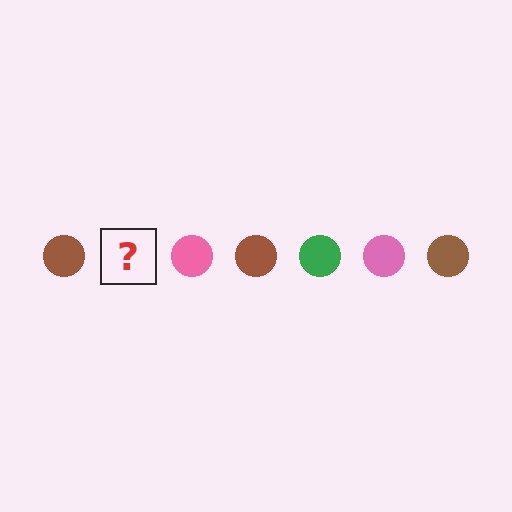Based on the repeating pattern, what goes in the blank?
The blank should be a green circle.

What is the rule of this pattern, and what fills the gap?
The rule is that the pattern cycles through brown, green, pink circles. The gap should be filled with a green circle.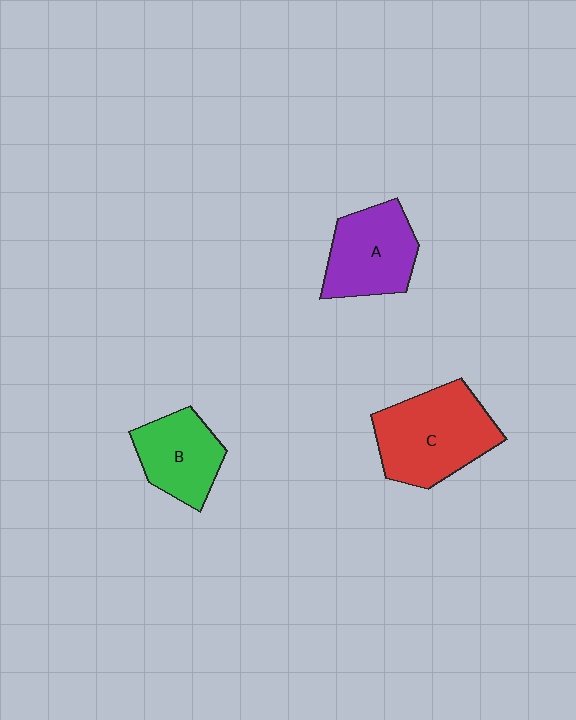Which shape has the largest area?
Shape C (red).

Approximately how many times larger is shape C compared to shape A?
Approximately 1.3 times.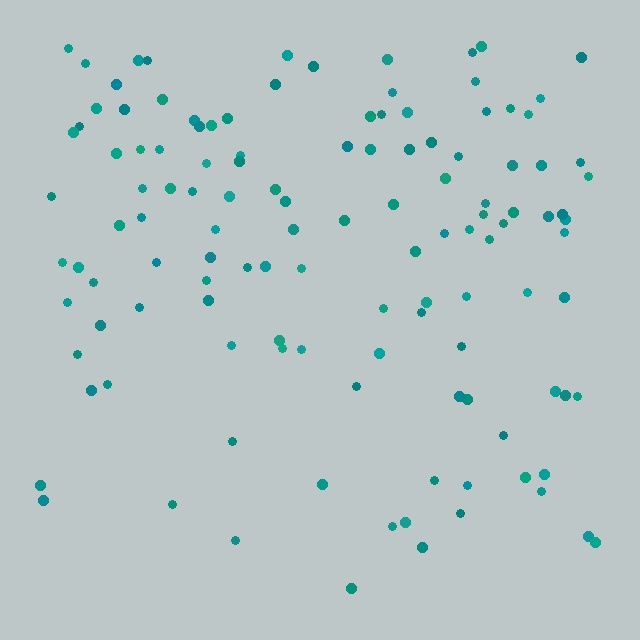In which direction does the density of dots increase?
From bottom to top, with the top side densest.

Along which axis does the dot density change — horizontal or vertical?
Vertical.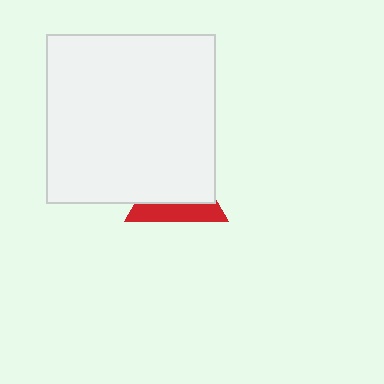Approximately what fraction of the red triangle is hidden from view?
Roughly 64% of the red triangle is hidden behind the white square.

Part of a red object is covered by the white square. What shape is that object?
It is a triangle.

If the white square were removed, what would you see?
You would see the complete red triangle.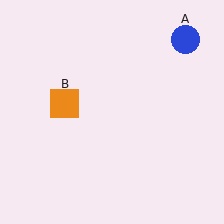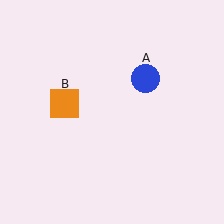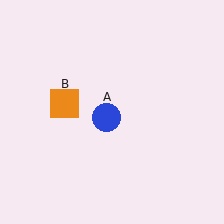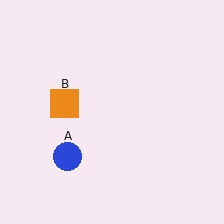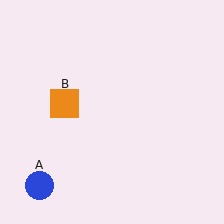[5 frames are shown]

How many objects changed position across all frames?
1 object changed position: blue circle (object A).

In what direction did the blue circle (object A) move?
The blue circle (object A) moved down and to the left.